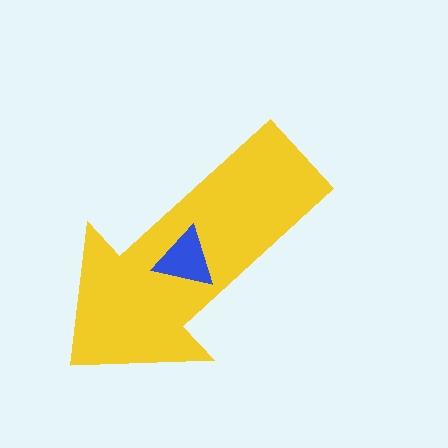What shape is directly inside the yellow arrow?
The blue triangle.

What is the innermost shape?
The blue triangle.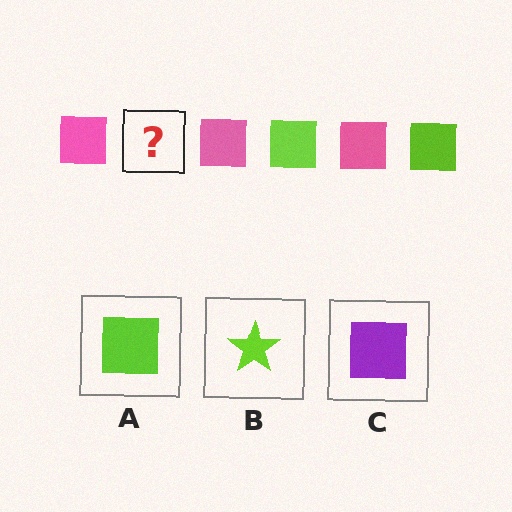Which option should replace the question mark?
Option A.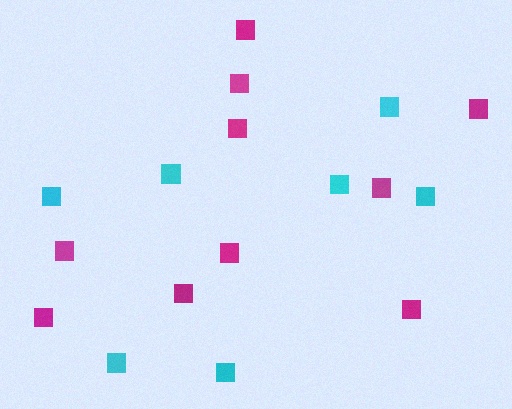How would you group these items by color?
There are 2 groups: one group of magenta squares (10) and one group of cyan squares (7).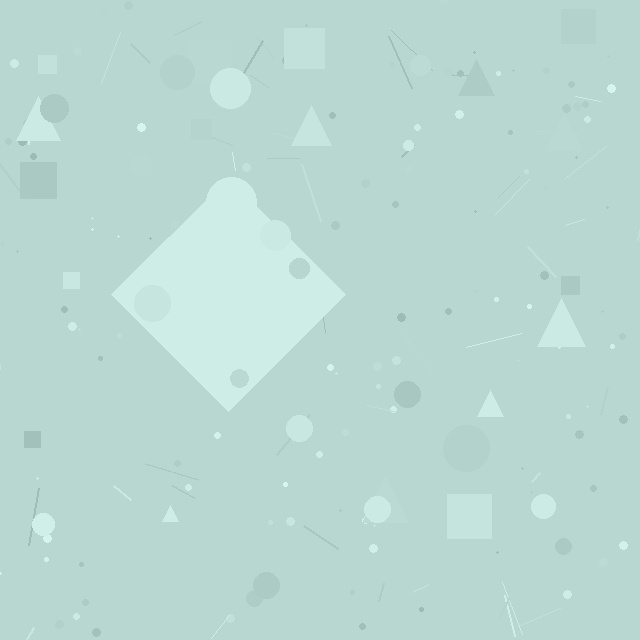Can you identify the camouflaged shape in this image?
The camouflaged shape is a diamond.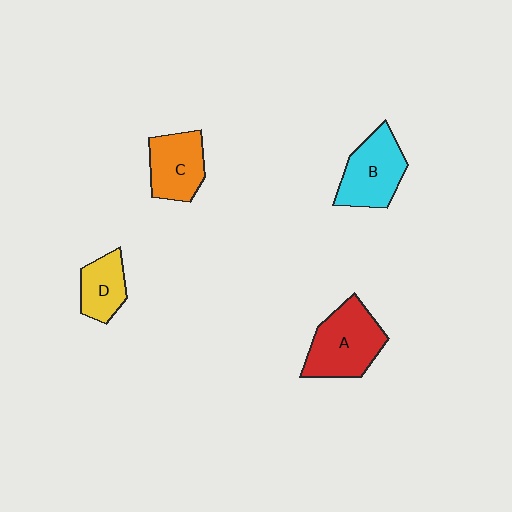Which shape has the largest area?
Shape A (red).